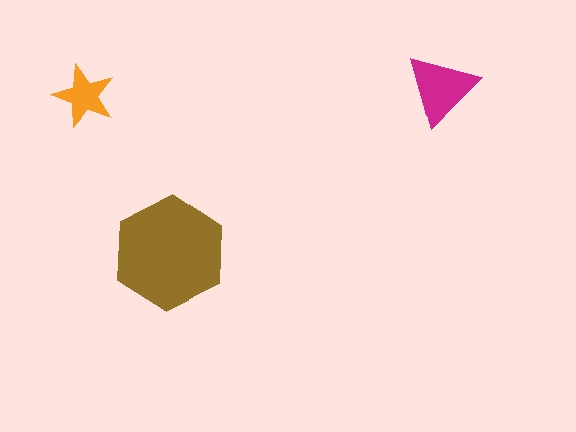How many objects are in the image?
There are 3 objects in the image.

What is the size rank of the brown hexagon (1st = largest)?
1st.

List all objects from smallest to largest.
The orange star, the magenta triangle, the brown hexagon.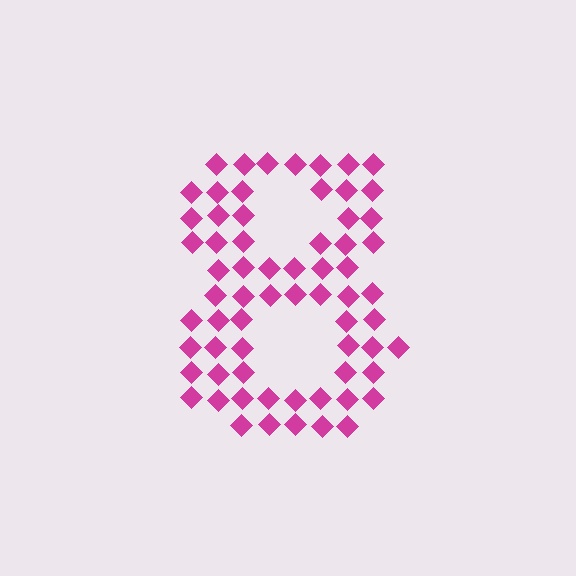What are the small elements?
The small elements are diamonds.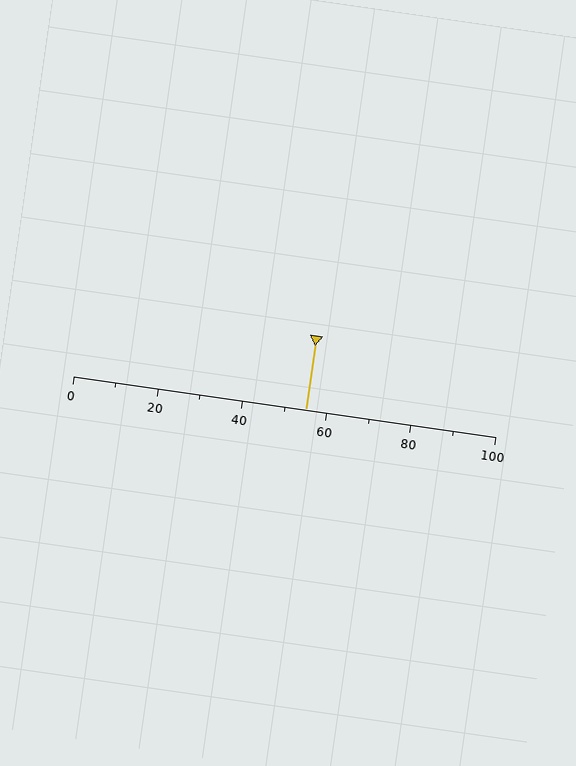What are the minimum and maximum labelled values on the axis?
The axis runs from 0 to 100.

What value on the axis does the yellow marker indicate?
The marker indicates approximately 55.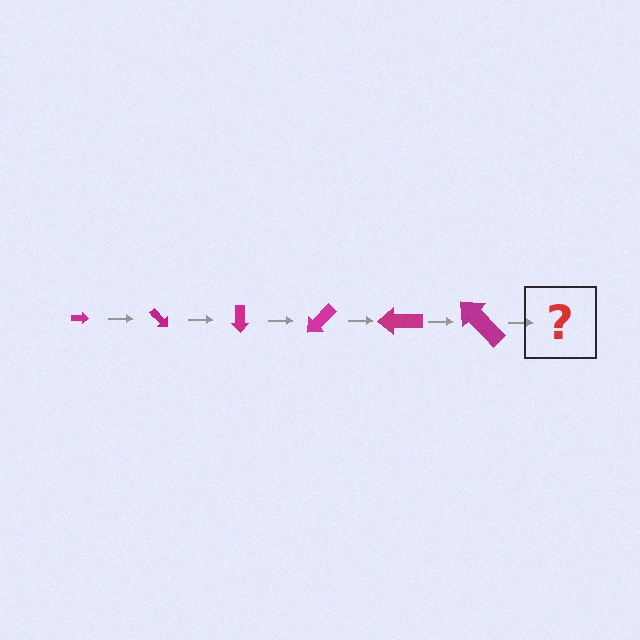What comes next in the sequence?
The next element should be an arrow, larger than the previous one and rotated 270 degrees from the start.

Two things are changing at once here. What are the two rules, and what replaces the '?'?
The two rules are that the arrow grows larger each step and it rotates 45 degrees each step. The '?' should be an arrow, larger than the previous one and rotated 270 degrees from the start.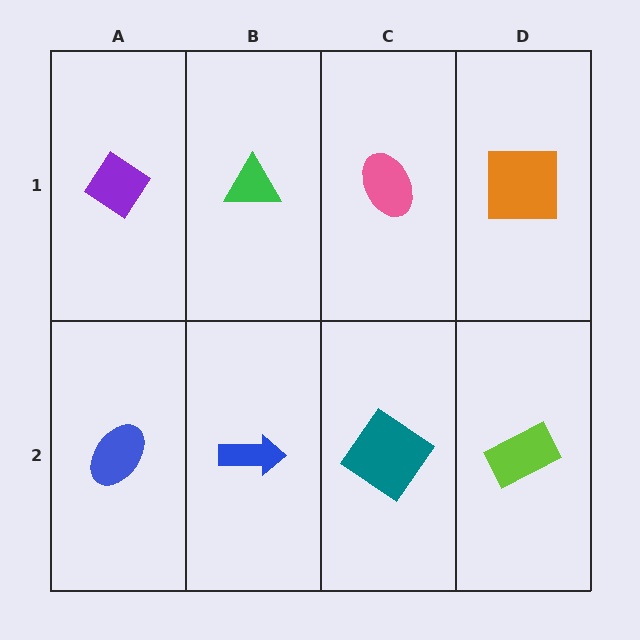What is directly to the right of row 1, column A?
A green triangle.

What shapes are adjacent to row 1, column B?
A blue arrow (row 2, column B), a purple diamond (row 1, column A), a pink ellipse (row 1, column C).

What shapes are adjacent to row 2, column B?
A green triangle (row 1, column B), a blue ellipse (row 2, column A), a teal diamond (row 2, column C).